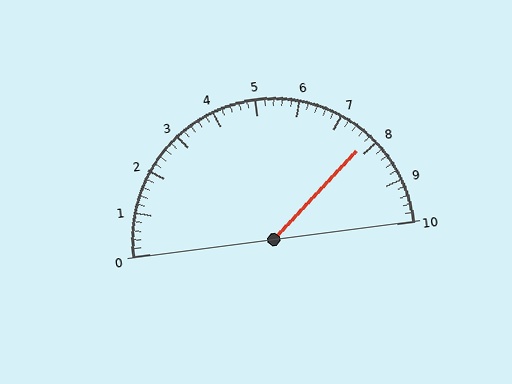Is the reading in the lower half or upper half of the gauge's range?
The reading is in the upper half of the range (0 to 10).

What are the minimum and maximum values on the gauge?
The gauge ranges from 0 to 10.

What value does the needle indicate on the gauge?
The needle indicates approximately 7.8.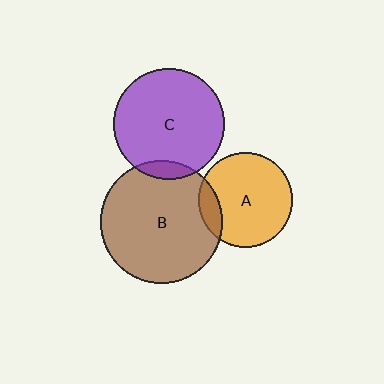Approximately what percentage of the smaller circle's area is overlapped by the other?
Approximately 10%.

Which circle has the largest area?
Circle B (brown).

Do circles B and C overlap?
Yes.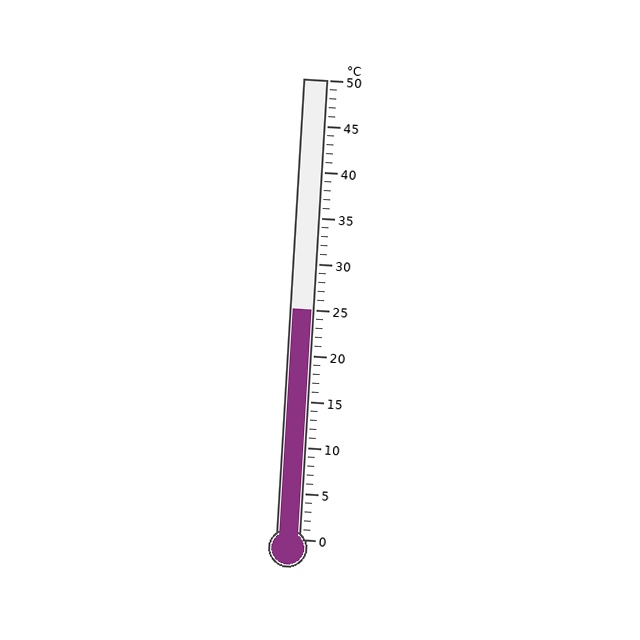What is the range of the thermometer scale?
The thermometer scale ranges from 0°C to 50°C.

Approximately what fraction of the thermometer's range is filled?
The thermometer is filled to approximately 50% of its range.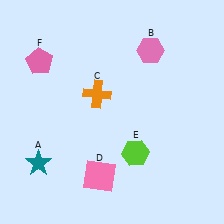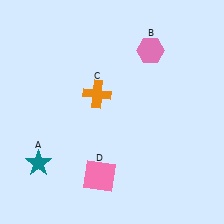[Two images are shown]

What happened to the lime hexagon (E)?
The lime hexagon (E) was removed in Image 2. It was in the bottom-right area of Image 1.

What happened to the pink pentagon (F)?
The pink pentagon (F) was removed in Image 2. It was in the top-left area of Image 1.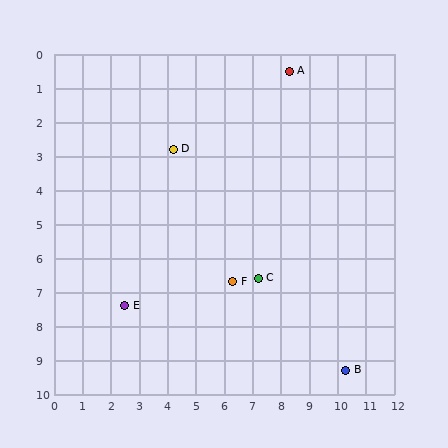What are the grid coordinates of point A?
Point A is at approximately (8.3, 0.5).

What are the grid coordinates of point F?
Point F is at approximately (6.3, 6.7).